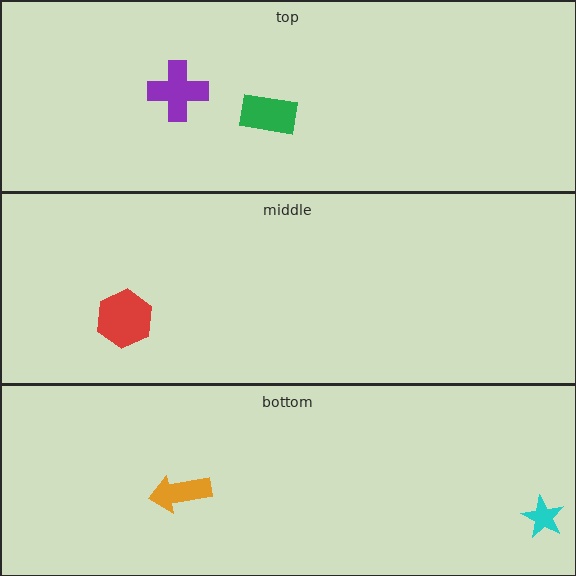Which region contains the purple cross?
The top region.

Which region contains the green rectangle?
The top region.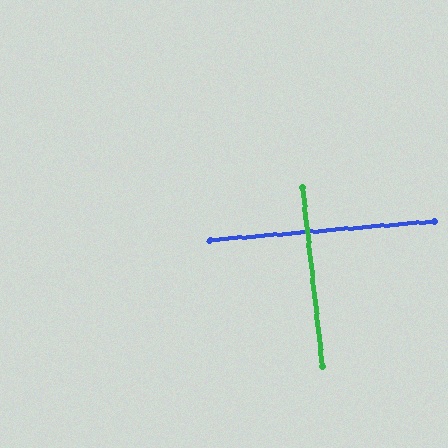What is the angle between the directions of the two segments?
Approximately 88 degrees.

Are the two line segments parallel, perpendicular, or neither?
Perpendicular — they meet at approximately 88°.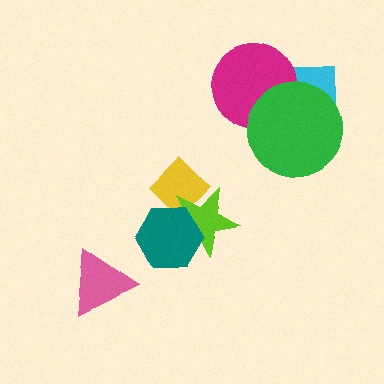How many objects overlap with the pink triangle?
0 objects overlap with the pink triangle.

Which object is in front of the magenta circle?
The green circle is in front of the magenta circle.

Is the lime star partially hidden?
Yes, it is partially covered by another shape.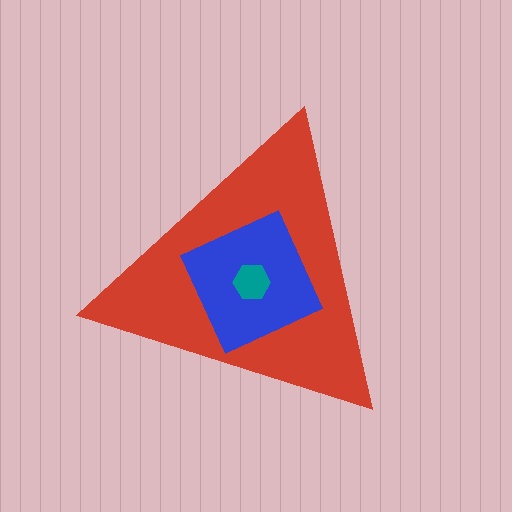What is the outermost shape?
The red triangle.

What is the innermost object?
The teal hexagon.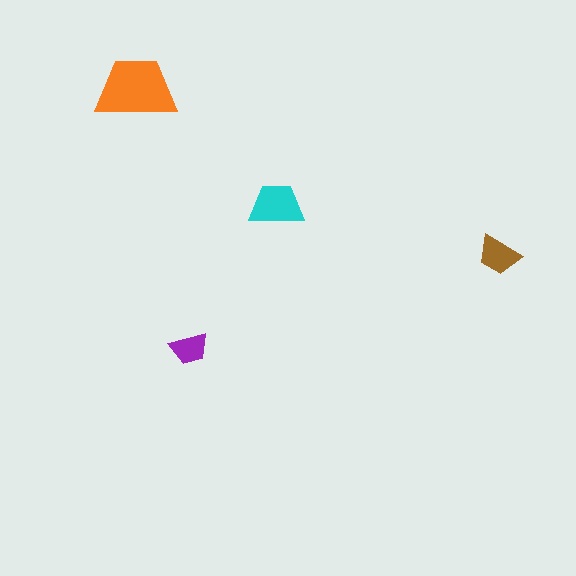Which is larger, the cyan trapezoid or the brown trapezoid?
The cyan one.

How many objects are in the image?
There are 4 objects in the image.